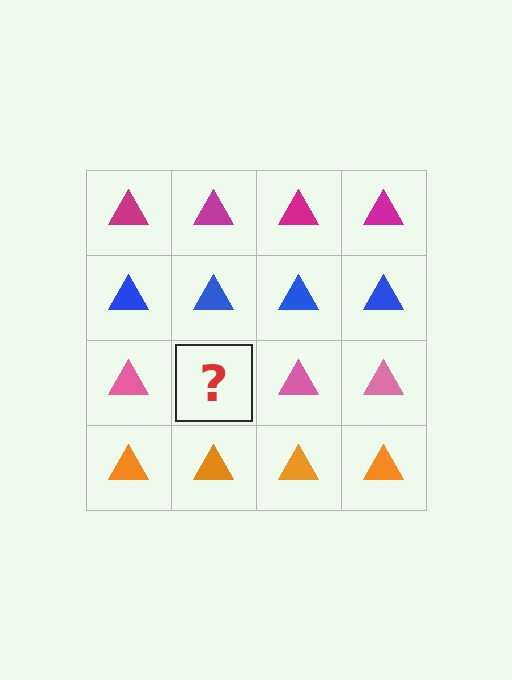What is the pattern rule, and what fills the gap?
The rule is that each row has a consistent color. The gap should be filled with a pink triangle.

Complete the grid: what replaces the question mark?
The question mark should be replaced with a pink triangle.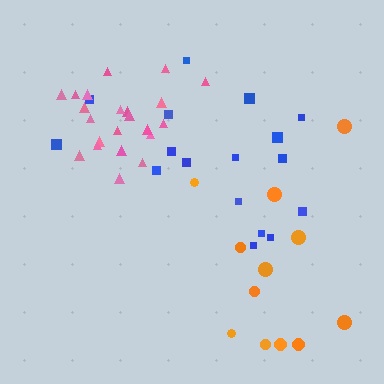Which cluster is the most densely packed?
Pink.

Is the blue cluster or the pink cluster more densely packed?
Pink.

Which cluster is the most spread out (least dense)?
Orange.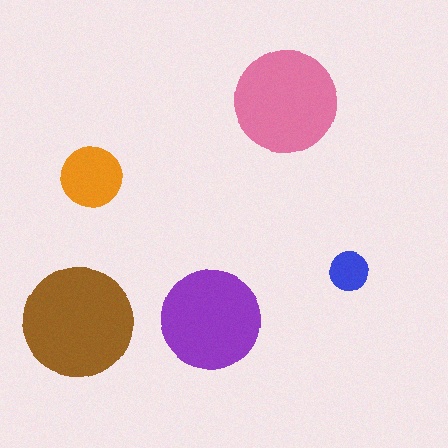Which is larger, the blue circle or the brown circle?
The brown one.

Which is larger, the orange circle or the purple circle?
The purple one.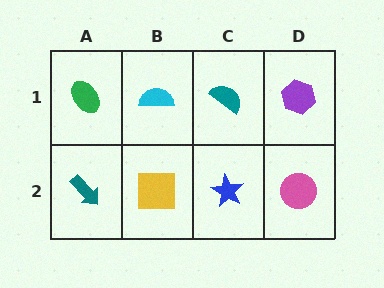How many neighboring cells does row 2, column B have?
3.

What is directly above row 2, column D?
A purple hexagon.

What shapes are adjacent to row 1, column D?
A pink circle (row 2, column D), a teal semicircle (row 1, column C).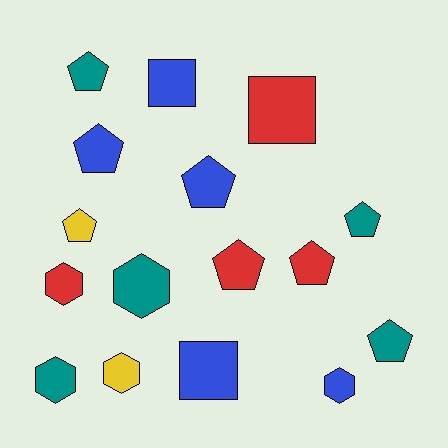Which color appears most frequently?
Blue, with 5 objects.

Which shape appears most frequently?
Pentagon, with 8 objects.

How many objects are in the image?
There are 16 objects.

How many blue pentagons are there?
There are 2 blue pentagons.